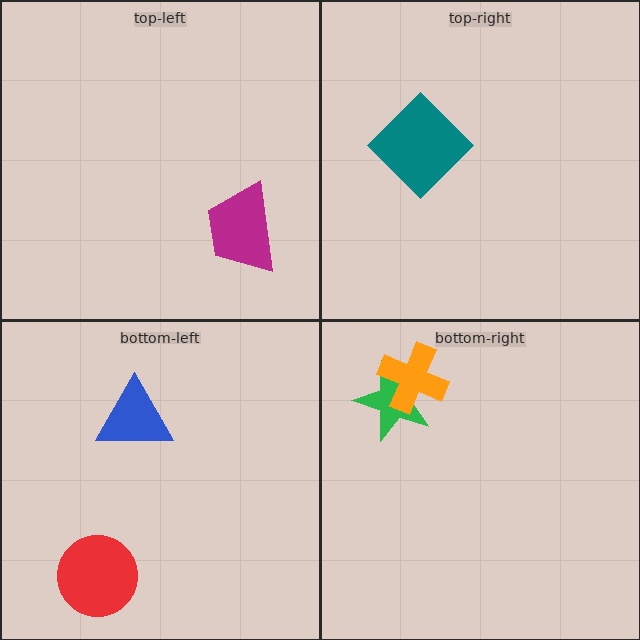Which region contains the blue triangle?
The bottom-left region.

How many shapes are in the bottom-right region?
2.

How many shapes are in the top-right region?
1.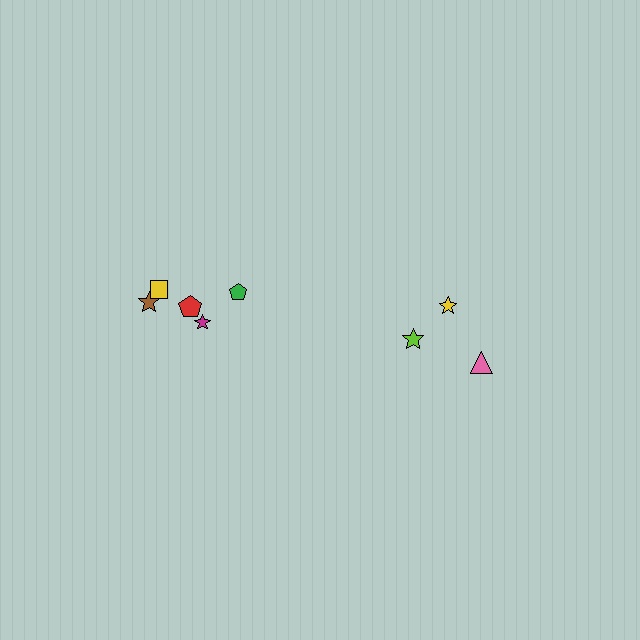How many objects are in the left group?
There are 5 objects.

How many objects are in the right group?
There are 3 objects.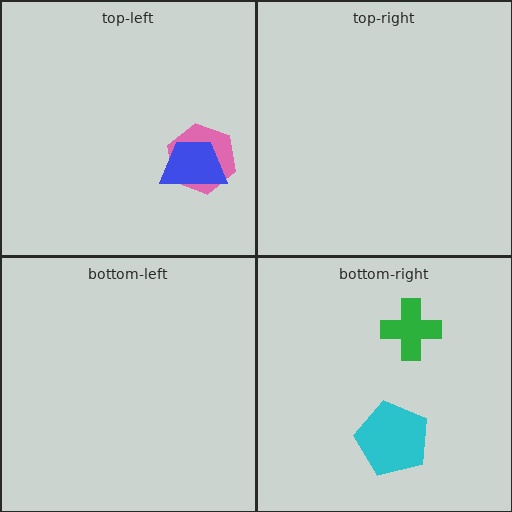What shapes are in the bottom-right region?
The green cross, the cyan pentagon.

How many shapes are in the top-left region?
2.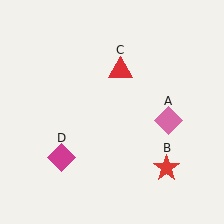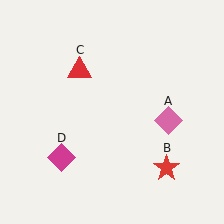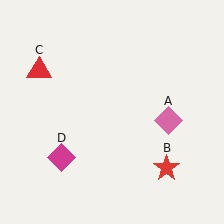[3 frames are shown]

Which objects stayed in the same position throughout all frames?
Pink diamond (object A) and red star (object B) and magenta diamond (object D) remained stationary.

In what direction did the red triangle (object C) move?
The red triangle (object C) moved left.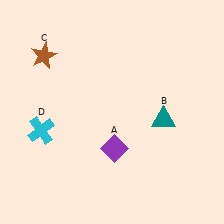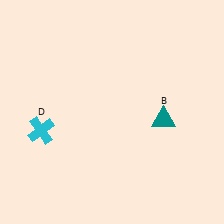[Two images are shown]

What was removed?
The purple diamond (A), the brown star (C) were removed in Image 2.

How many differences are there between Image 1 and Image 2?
There are 2 differences between the two images.